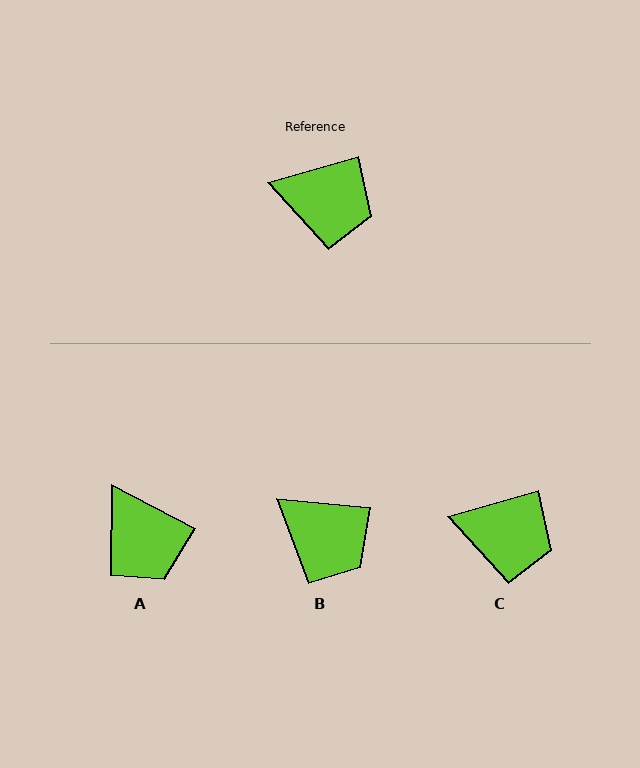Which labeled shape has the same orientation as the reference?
C.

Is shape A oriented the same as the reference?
No, it is off by about 43 degrees.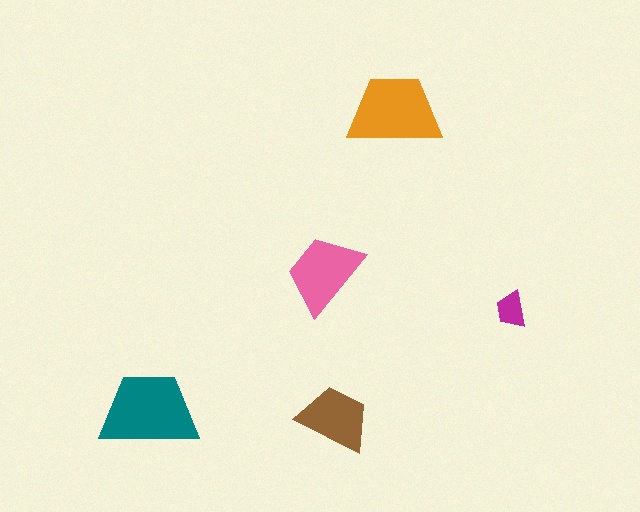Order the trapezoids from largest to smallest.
the teal one, the orange one, the pink one, the brown one, the magenta one.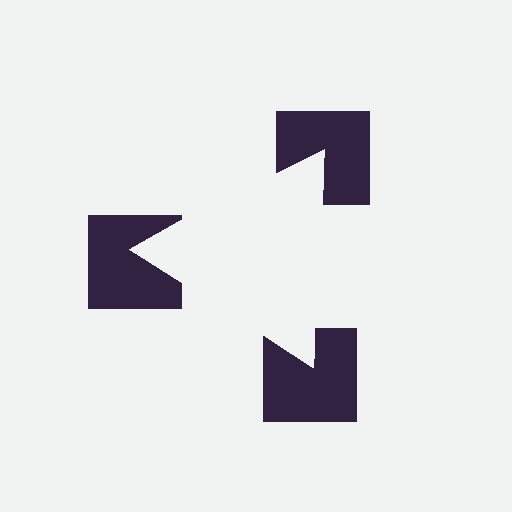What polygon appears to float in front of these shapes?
An illusory triangle — its edges are inferred from the aligned wedge cuts in the notched squares, not physically drawn.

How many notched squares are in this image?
There are 3 — one at each vertex of the illusory triangle.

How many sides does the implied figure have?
3 sides.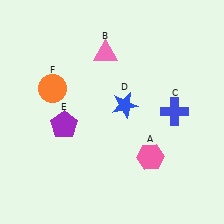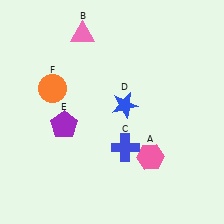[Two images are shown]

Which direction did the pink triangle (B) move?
The pink triangle (B) moved left.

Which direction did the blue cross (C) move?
The blue cross (C) moved left.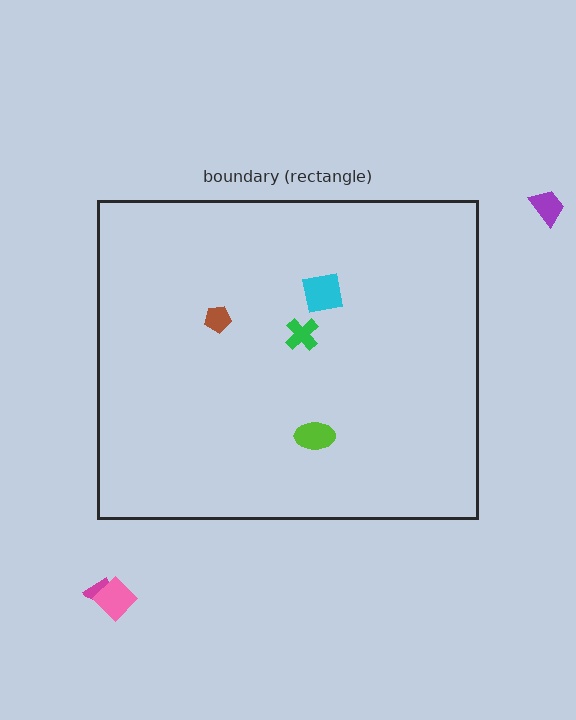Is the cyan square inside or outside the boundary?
Inside.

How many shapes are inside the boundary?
4 inside, 3 outside.